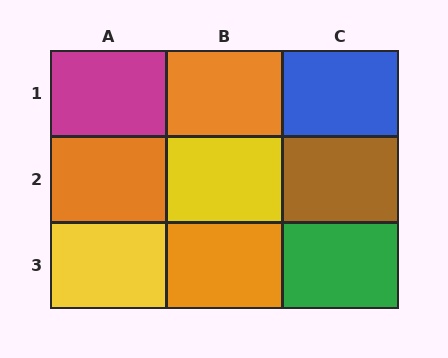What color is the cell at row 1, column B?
Orange.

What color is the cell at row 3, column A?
Yellow.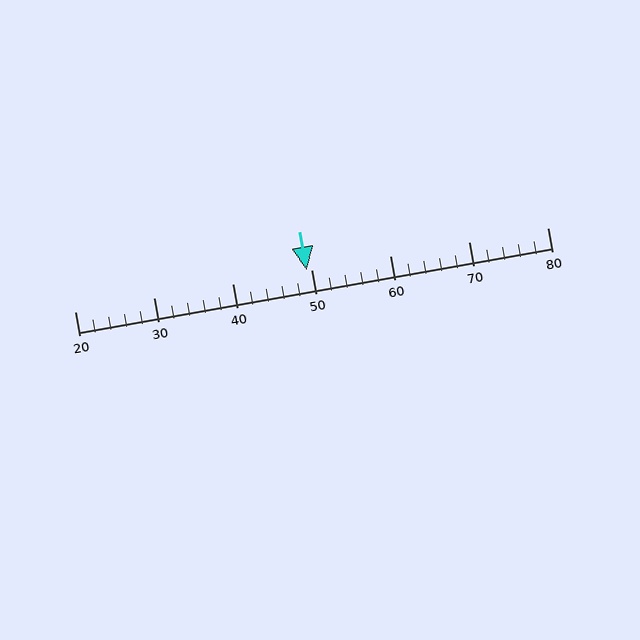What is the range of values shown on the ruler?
The ruler shows values from 20 to 80.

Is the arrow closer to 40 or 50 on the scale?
The arrow is closer to 50.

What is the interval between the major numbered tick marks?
The major tick marks are spaced 10 units apart.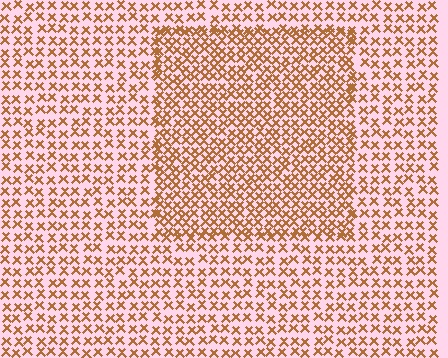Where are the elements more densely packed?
The elements are more densely packed inside the rectangle boundary.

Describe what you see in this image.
The image contains small brown elements arranged at two different densities. A rectangle-shaped region is visible where the elements are more densely packed than the surrounding area.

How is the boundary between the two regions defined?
The boundary is defined by a change in element density (approximately 1.6x ratio). All elements are the same color, size, and shape.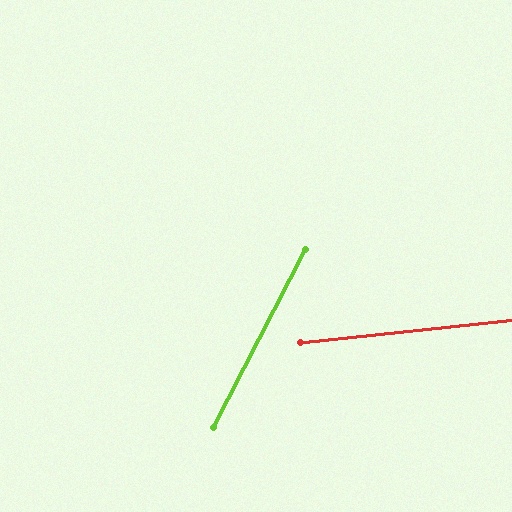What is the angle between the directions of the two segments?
Approximately 57 degrees.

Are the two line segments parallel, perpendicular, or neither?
Neither parallel nor perpendicular — they differ by about 57°.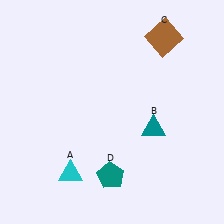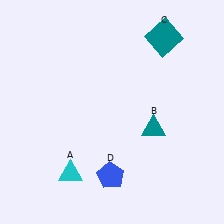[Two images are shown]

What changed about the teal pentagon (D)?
In Image 1, D is teal. In Image 2, it changed to blue.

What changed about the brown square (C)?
In Image 1, C is brown. In Image 2, it changed to teal.